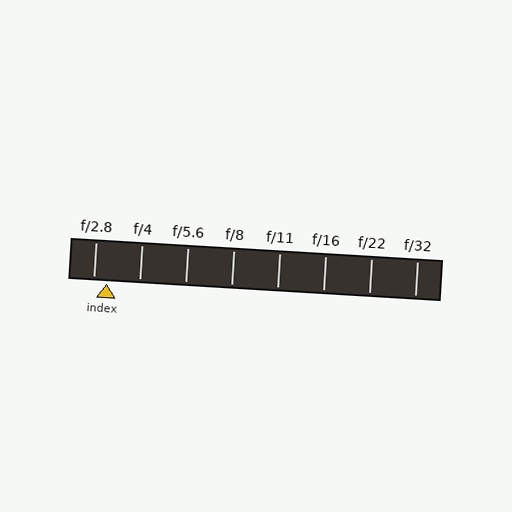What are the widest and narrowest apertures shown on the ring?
The widest aperture shown is f/2.8 and the narrowest is f/32.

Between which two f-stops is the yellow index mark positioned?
The index mark is between f/2.8 and f/4.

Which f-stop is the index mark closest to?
The index mark is closest to f/2.8.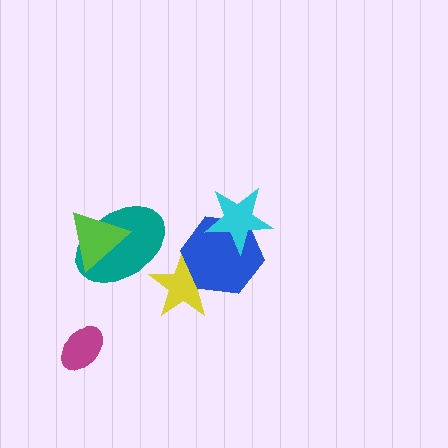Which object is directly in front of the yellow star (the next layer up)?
The blue hexagon is directly in front of the yellow star.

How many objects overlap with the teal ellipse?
2 objects overlap with the teal ellipse.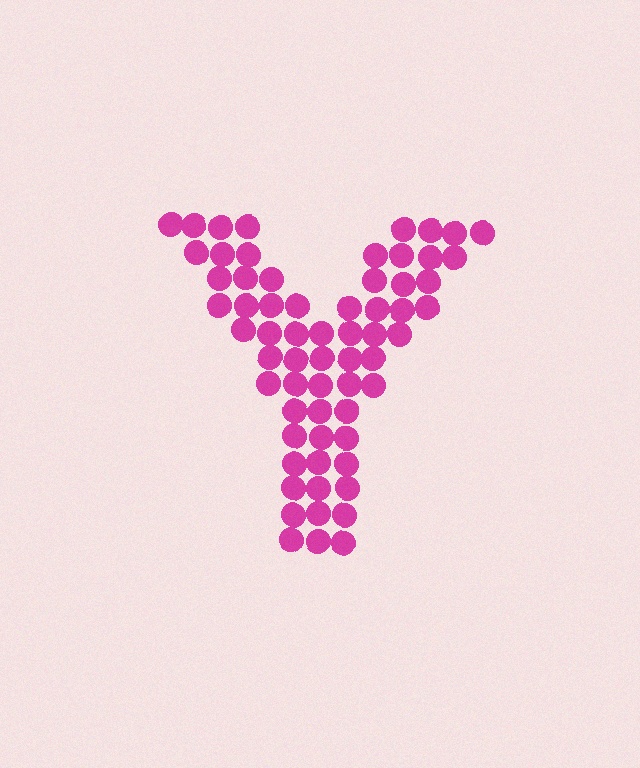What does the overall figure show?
The overall figure shows the letter Y.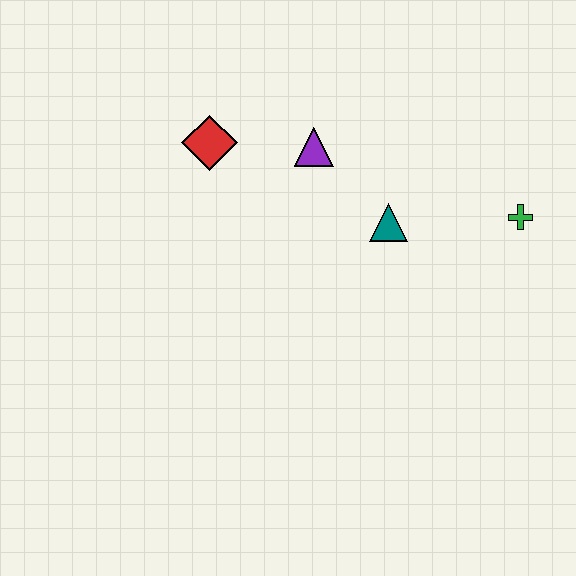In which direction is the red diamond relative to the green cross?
The red diamond is to the left of the green cross.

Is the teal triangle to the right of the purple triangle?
Yes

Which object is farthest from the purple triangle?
The green cross is farthest from the purple triangle.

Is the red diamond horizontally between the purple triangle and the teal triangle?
No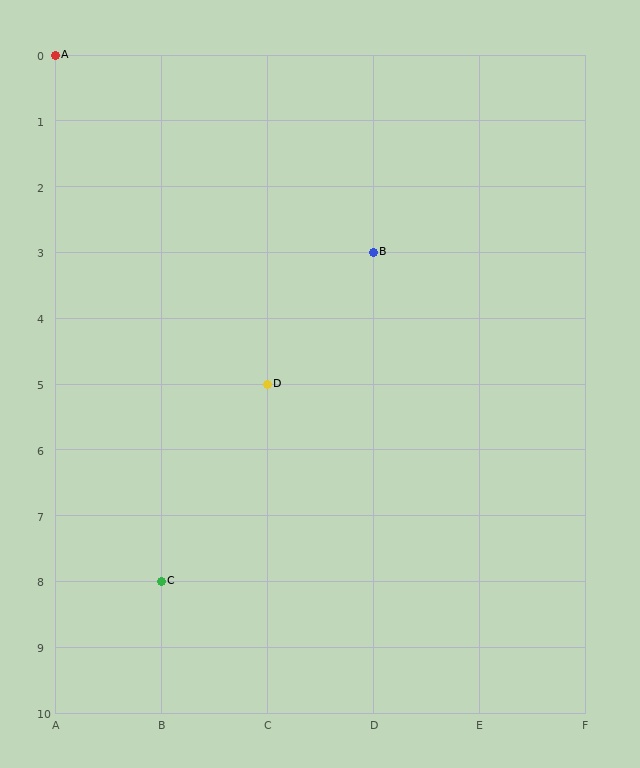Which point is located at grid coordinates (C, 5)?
Point D is at (C, 5).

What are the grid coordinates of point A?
Point A is at grid coordinates (A, 0).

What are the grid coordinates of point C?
Point C is at grid coordinates (B, 8).